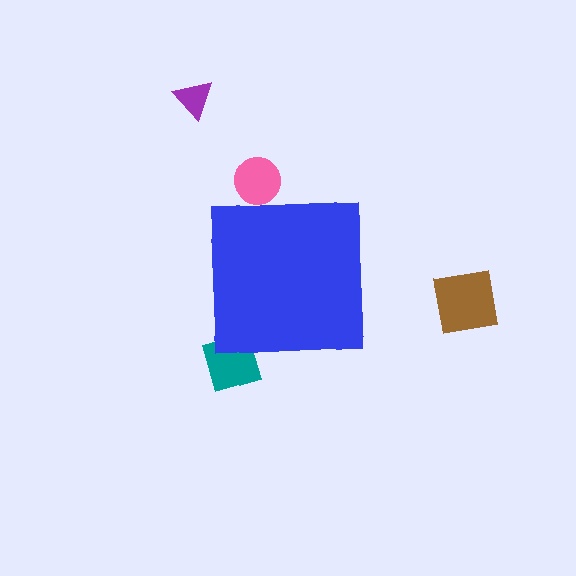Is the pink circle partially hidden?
Yes, the pink circle is partially hidden behind the blue square.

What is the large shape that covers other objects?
A blue square.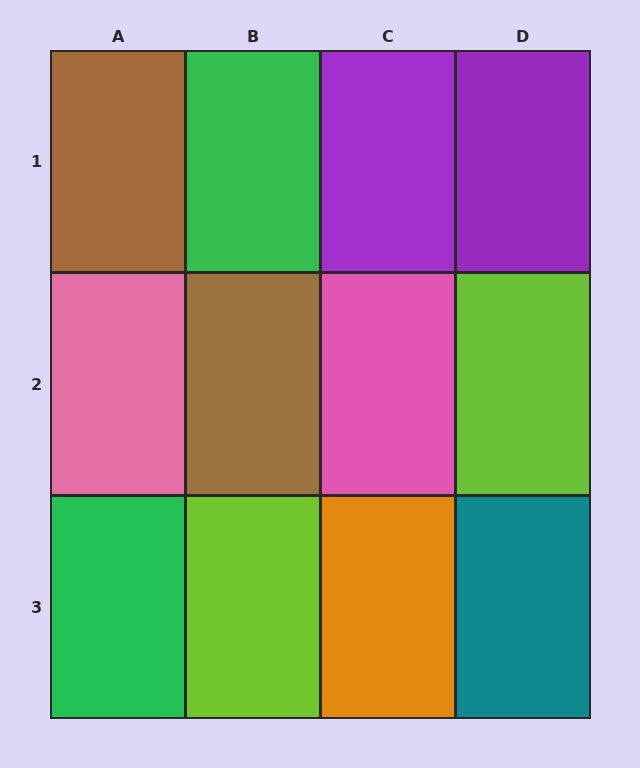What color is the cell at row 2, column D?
Lime.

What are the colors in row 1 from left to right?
Brown, green, purple, purple.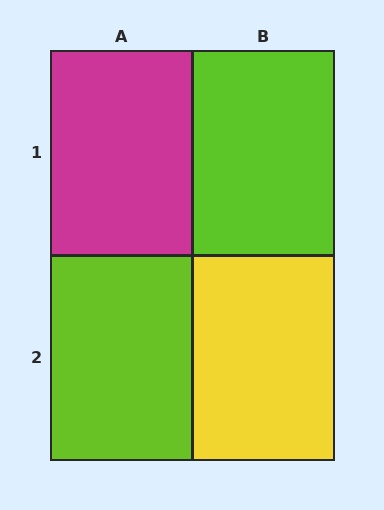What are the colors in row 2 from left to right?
Lime, yellow.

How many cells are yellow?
1 cell is yellow.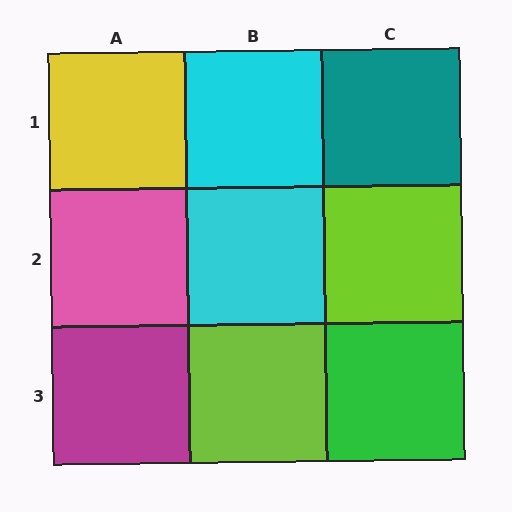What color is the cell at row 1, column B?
Cyan.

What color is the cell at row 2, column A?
Pink.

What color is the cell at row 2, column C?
Lime.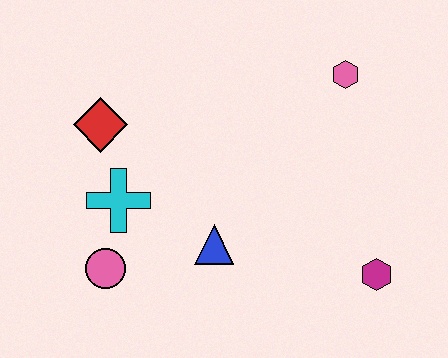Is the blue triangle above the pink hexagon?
No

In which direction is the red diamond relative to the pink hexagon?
The red diamond is to the left of the pink hexagon.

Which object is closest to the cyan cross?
The pink circle is closest to the cyan cross.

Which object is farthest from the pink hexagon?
The pink circle is farthest from the pink hexagon.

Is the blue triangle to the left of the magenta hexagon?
Yes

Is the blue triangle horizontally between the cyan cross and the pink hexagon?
Yes